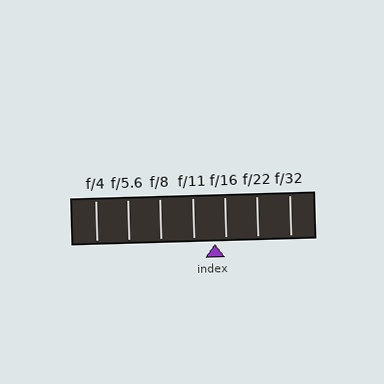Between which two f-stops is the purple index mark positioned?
The index mark is between f/11 and f/16.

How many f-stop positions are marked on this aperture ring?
There are 7 f-stop positions marked.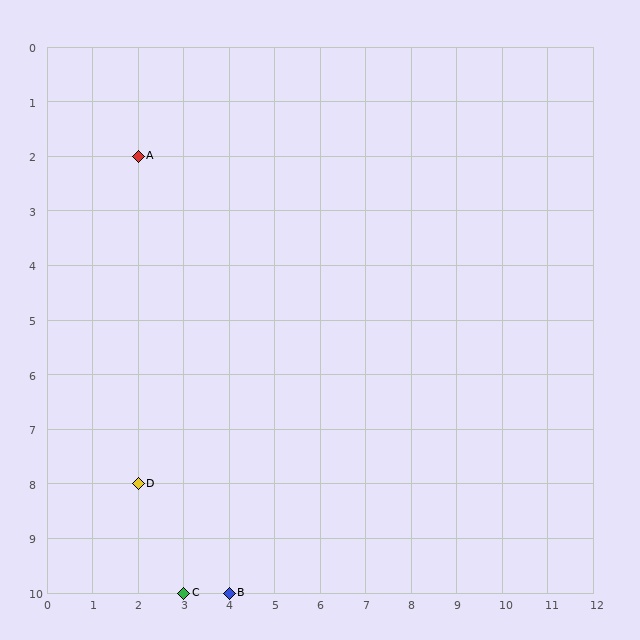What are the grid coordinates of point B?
Point B is at grid coordinates (4, 10).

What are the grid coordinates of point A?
Point A is at grid coordinates (2, 2).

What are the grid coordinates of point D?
Point D is at grid coordinates (2, 8).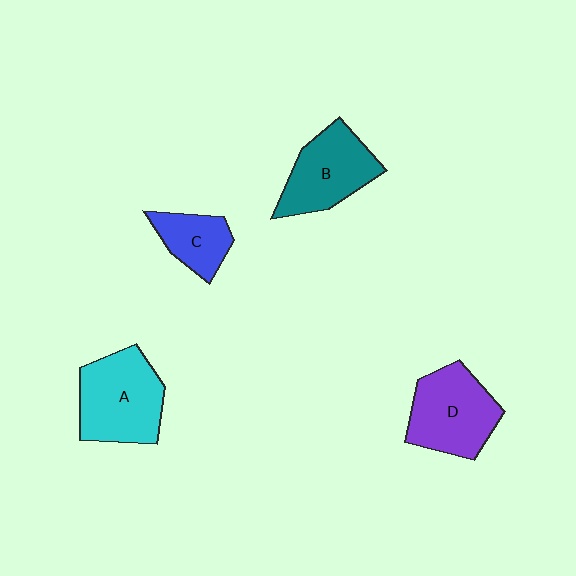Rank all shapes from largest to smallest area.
From largest to smallest: A (cyan), D (purple), B (teal), C (blue).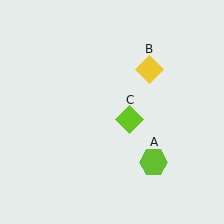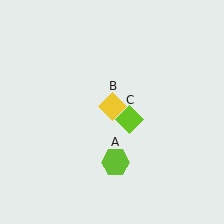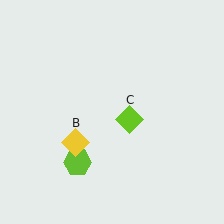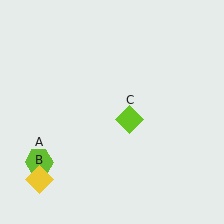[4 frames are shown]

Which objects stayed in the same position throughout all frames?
Lime diamond (object C) remained stationary.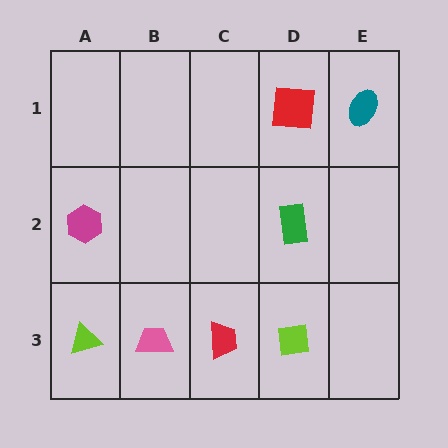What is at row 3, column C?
A red trapezoid.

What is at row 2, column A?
A magenta hexagon.